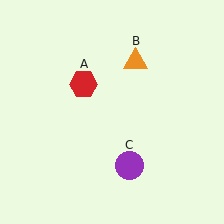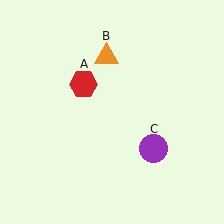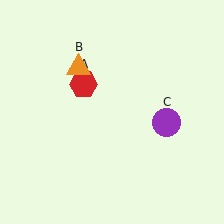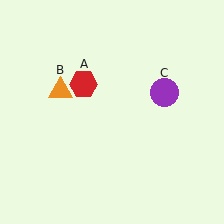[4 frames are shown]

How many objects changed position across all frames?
2 objects changed position: orange triangle (object B), purple circle (object C).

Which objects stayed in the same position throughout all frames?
Red hexagon (object A) remained stationary.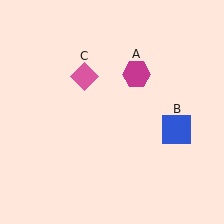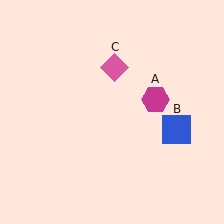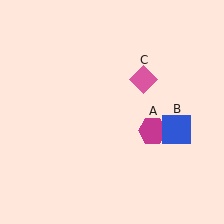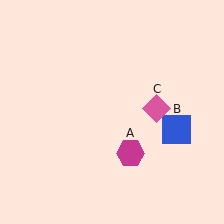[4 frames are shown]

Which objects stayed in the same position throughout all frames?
Blue square (object B) remained stationary.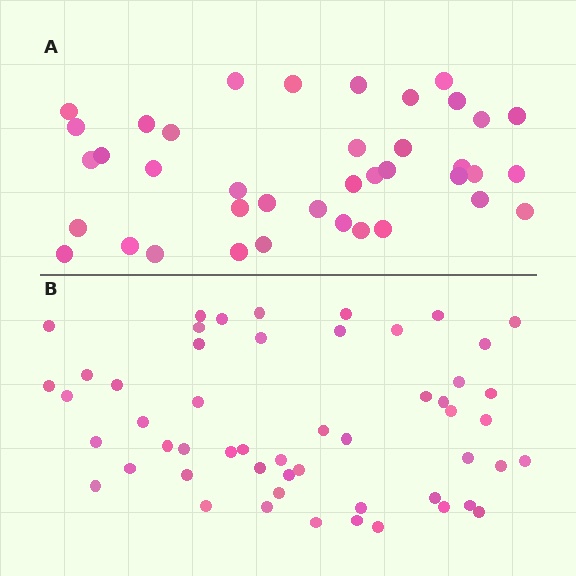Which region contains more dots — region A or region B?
Region B (the bottom region) has more dots.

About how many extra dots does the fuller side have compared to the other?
Region B has approximately 15 more dots than region A.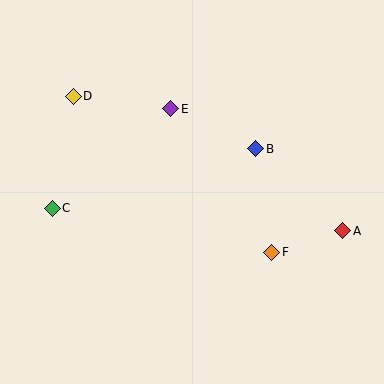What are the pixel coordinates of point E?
Point E is at (171, 109).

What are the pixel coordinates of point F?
Point F is at (272, 252).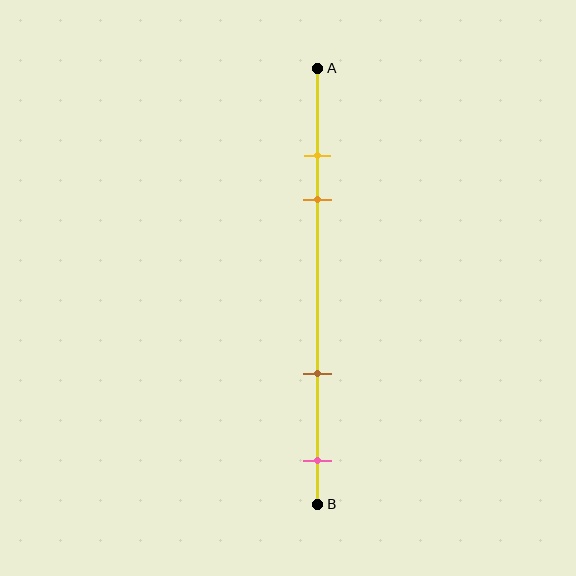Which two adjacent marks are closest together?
The yellow and orange marks are the closest adjacent pair.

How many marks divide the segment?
There are 4 marks dividing the segment.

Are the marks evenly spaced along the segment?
No, the marks are not evenly spaced.